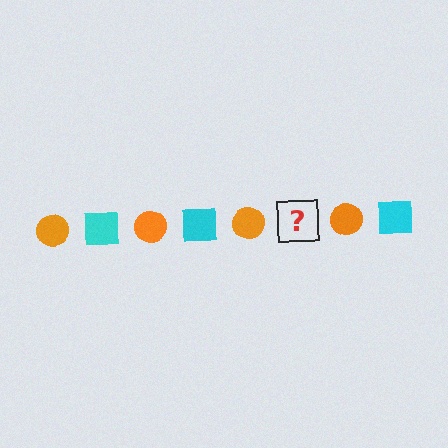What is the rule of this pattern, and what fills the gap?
The rule is that the pattern alternates between orange circle and cyan square. The gap should be filled with a cyan square.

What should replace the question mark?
The question mark should be replaced with a cyan square.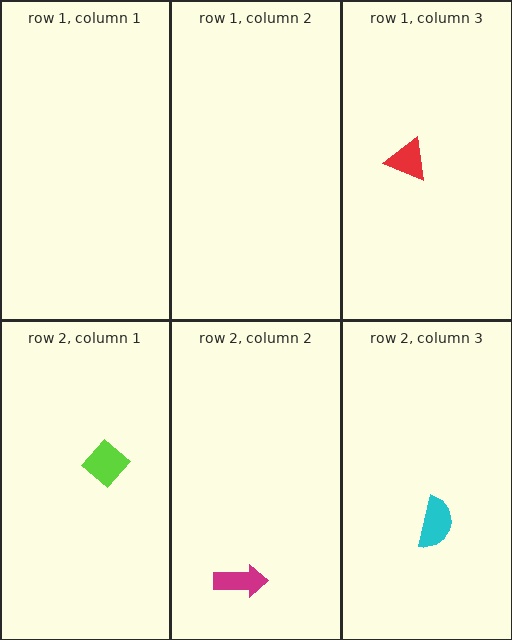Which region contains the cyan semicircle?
The row 2, column 3 region.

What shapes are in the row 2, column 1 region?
The lime diamond.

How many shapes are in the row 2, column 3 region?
1.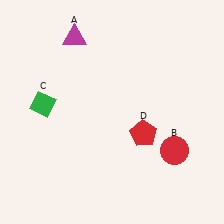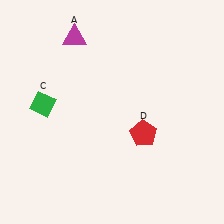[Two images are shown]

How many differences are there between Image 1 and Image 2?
There is 1 difference between the two images.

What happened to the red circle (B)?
The red circle (B) was removed in Image 2. It was in the bottom-right area of Image 1.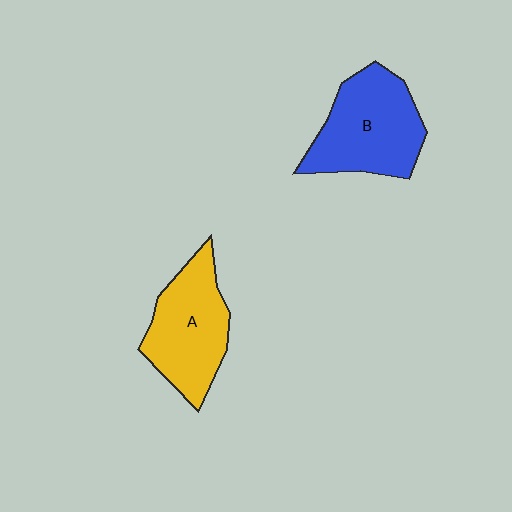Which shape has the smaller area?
Shape A (yellow).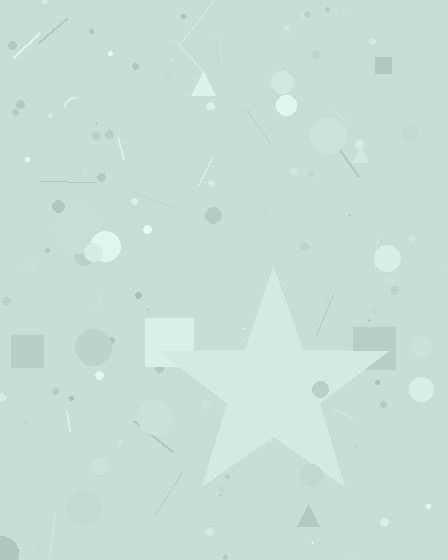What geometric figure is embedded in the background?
A star is embedded in the background.